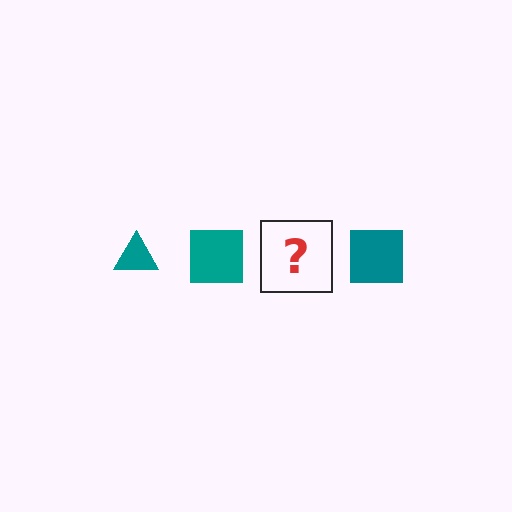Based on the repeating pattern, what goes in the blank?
The blank should be a teal triangle.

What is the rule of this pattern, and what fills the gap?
The rule is that the pattern cycles through triangle, square shapes in teal. The gap should be filled with a teal triangle.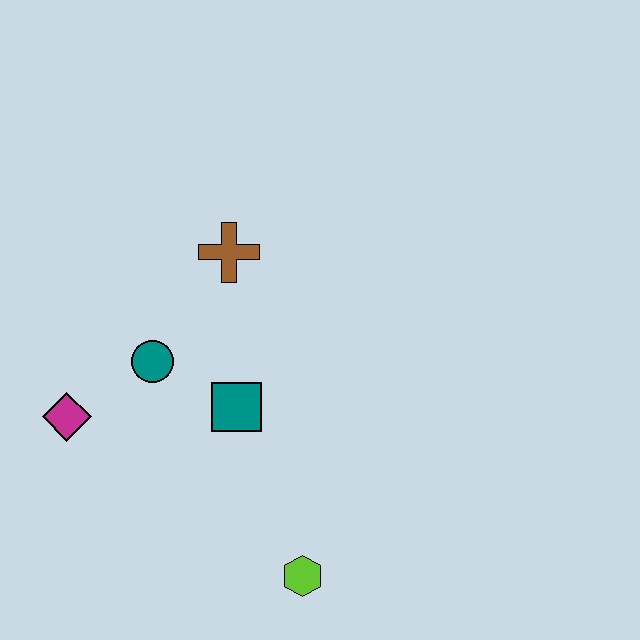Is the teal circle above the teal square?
Yes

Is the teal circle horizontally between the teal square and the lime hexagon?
No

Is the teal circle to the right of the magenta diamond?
Yes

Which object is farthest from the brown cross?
The lime hexagon is farthest from the brown cross.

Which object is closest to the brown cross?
The teal circle is closest to the brown cross.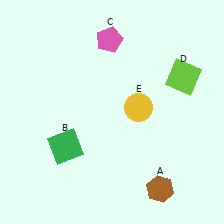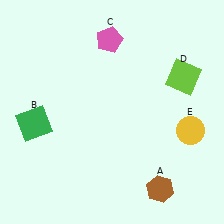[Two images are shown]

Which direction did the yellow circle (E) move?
The yellow circle (E) moved right.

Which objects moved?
The objects that moved are: the green square (B), the yellow circle (E).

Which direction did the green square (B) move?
The green square (B) moved left.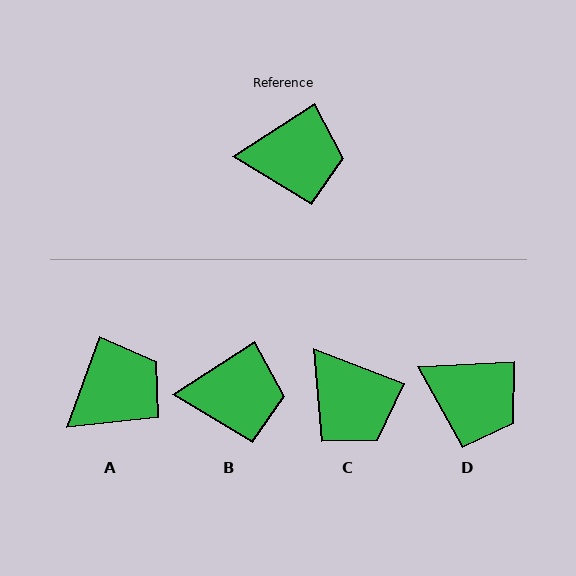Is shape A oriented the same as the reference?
No, it is off by about 37 degrees.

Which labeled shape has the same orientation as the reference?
B.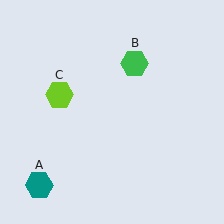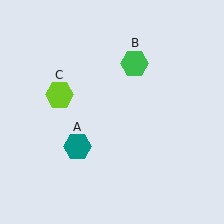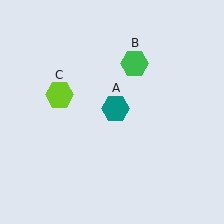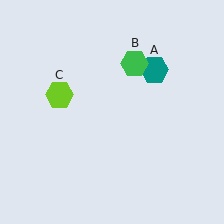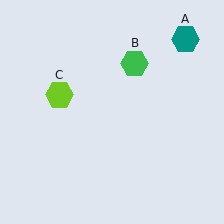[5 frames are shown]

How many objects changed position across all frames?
1 object changed position: teal hexagon (object A).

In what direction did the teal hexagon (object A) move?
The teal hexagon (object A) moved up and to the right.